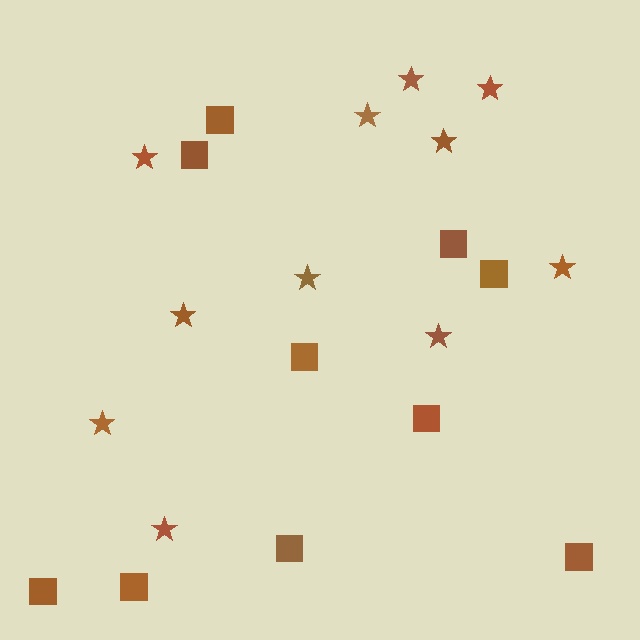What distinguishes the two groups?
There are 2 groups: one group of stars (11) and one group of squares (10).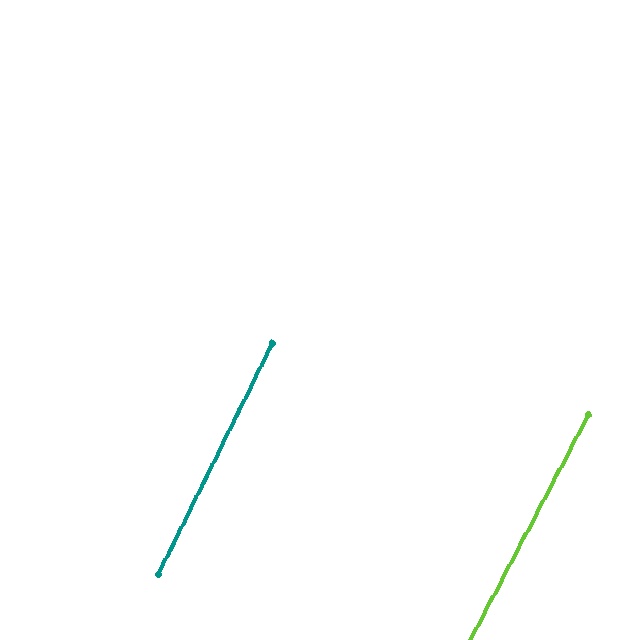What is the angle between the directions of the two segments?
Approximately 1 degree.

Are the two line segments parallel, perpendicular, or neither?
Parallel — their directions differ by only 1.5°.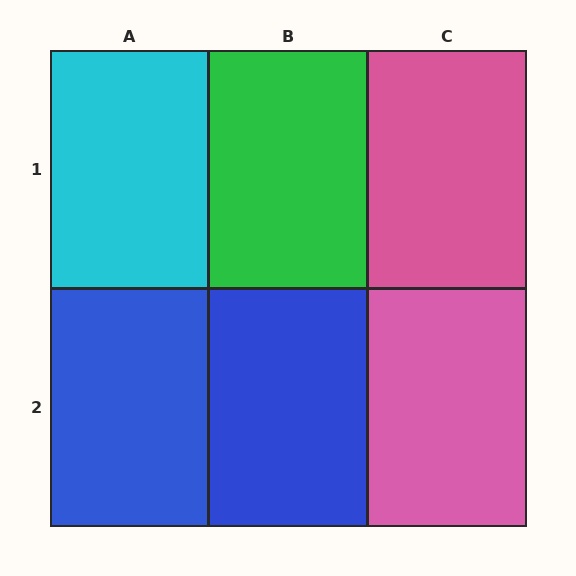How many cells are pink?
2 cells are pink.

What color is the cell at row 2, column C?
Pink.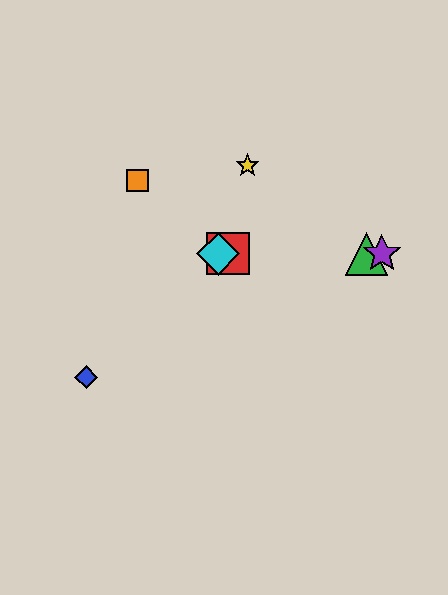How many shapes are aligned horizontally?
4 shapes (the red square, the green triangle, the purple star, the cyan diamond) are aligned horizontally.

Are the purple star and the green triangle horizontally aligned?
Yes, both are at y≈254.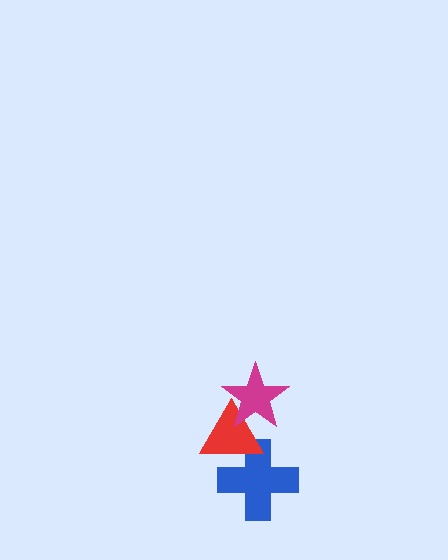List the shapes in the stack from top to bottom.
From top to bottom: the magenta star, the red triangle, the blue cross.